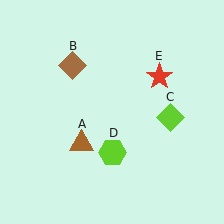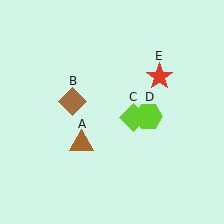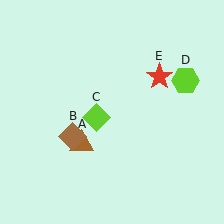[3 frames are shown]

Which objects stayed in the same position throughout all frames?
Brown triangle (object A) and red star (object E) remained stationary.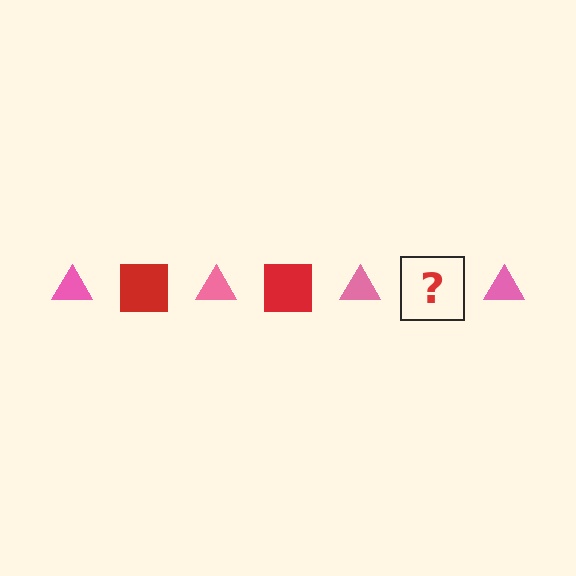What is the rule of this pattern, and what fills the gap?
The rule is that the pattern alternates between pink triangle and red square. The gap should be filled with a red square.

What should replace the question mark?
The question mark should be replaced with a red square.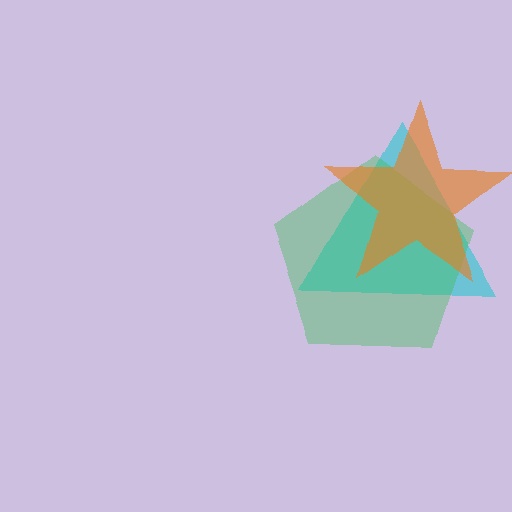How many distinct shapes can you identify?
There are 3 distinct shapes: a cyan triangle, a green pentagon, an orange star.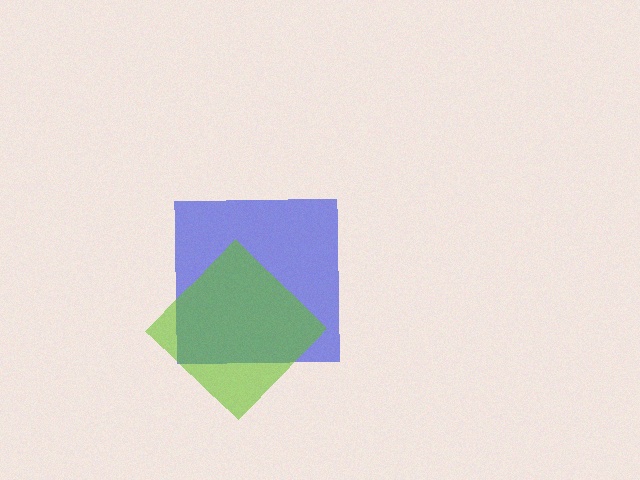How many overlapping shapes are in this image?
There are 2 overlapping shapes in the image.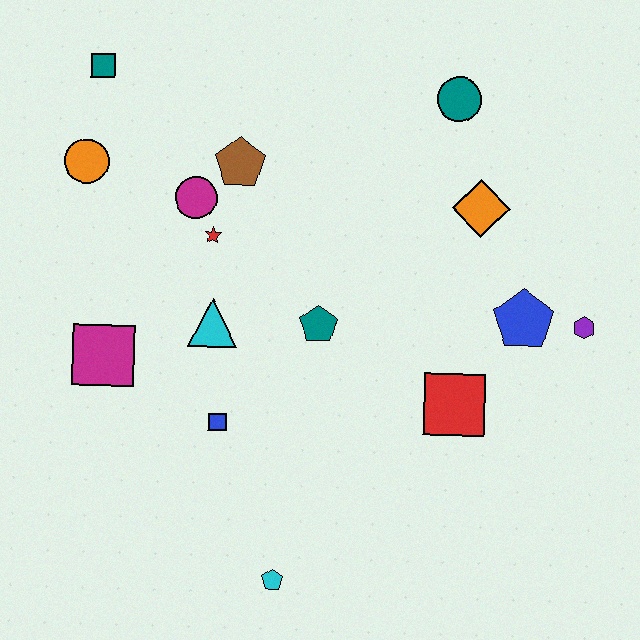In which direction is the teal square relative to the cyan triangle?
The teal square is above the cyan triangle.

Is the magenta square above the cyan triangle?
No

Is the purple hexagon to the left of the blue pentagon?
No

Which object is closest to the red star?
The magenta circle is closest to the red star.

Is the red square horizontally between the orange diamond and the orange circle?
Yes